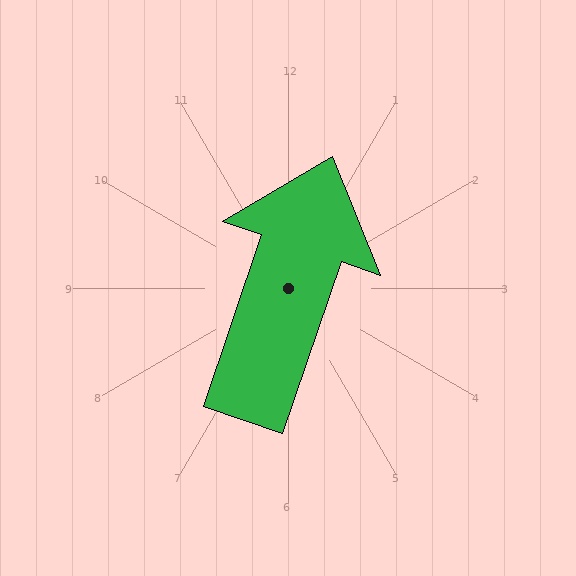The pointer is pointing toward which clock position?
Roughly 1 o'clock.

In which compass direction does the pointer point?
North.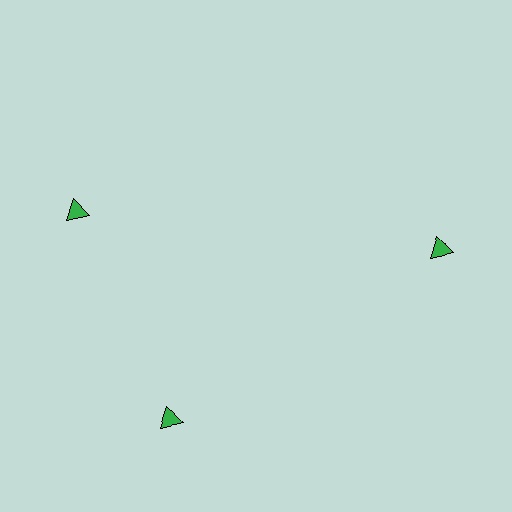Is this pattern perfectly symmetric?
No. The 3 green triangles are arranged in a ring, but one element near the 11 o'clock position is rotated out of alignment along the ring, breaking the 3-fold rotational symmetry.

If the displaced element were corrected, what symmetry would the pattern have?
It would have 3-fold rotational symmetry — the pattern would map onto itself every 120 degrees.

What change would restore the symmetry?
The symmetry would be restored by rotating it back into even spacing with its neighbors so that all 3 triangles sit at equal angles and equal distance from the center.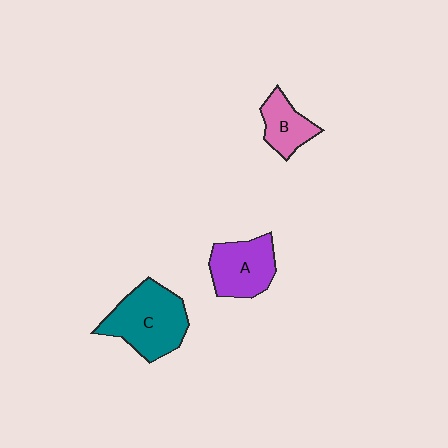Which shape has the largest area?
Shape C (teal).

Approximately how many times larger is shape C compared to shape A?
Approximately 1.4 times.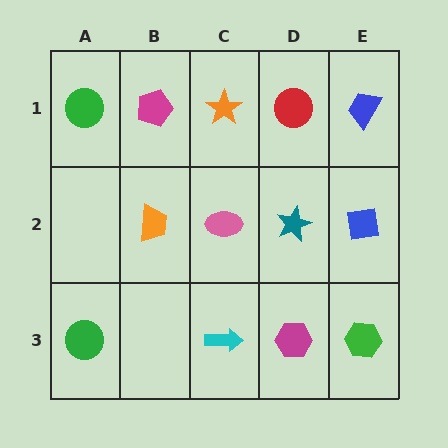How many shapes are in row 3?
4 shapes.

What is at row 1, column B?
A magenta pentagon.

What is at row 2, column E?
A blue square.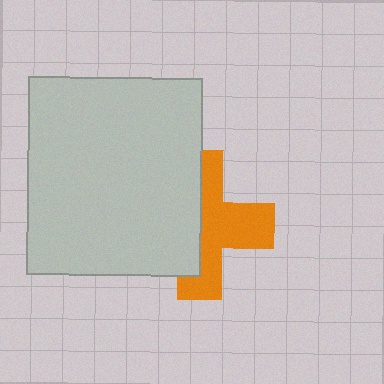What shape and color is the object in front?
The object in front is a light gray rectangle.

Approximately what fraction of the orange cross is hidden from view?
Roughly 47% of the orange cross is hidden behind the light gray rectangle.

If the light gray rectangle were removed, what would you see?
You would see the complete orange cross.